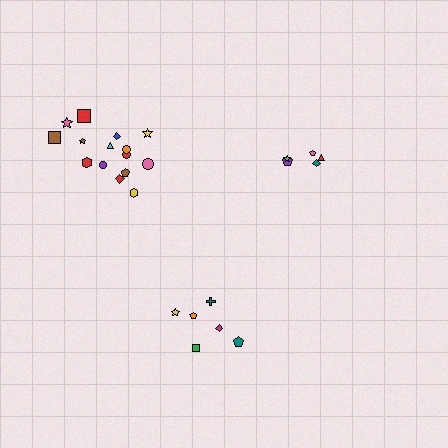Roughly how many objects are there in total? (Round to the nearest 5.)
Roughly 25 objects in total.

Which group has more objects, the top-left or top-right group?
The top-left group.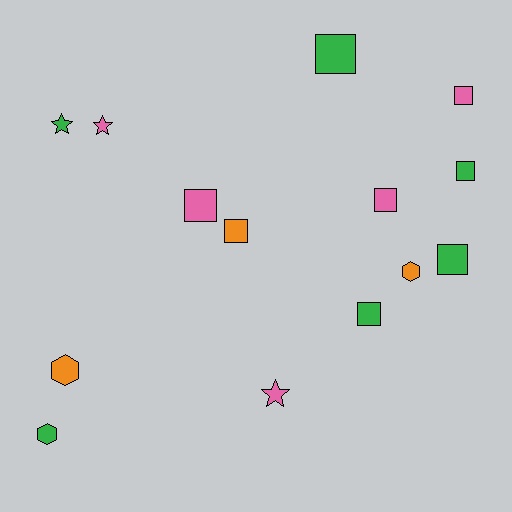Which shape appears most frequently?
Square, with 8 objects.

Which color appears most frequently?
Green, with 6 objects.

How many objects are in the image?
There are 14 objects.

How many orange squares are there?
There is 1 orange square.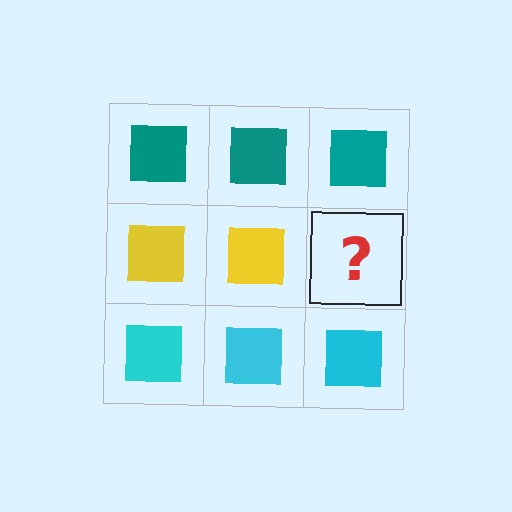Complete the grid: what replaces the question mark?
The question mark should be replaced with a yellow square.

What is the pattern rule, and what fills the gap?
The rule is that each row has a consistent color. The gap should be filled with a yellow square.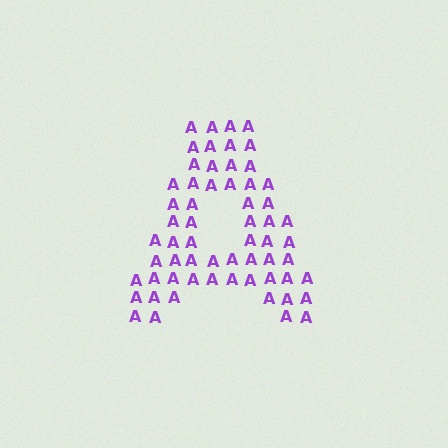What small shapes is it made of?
It is made of small letter A's.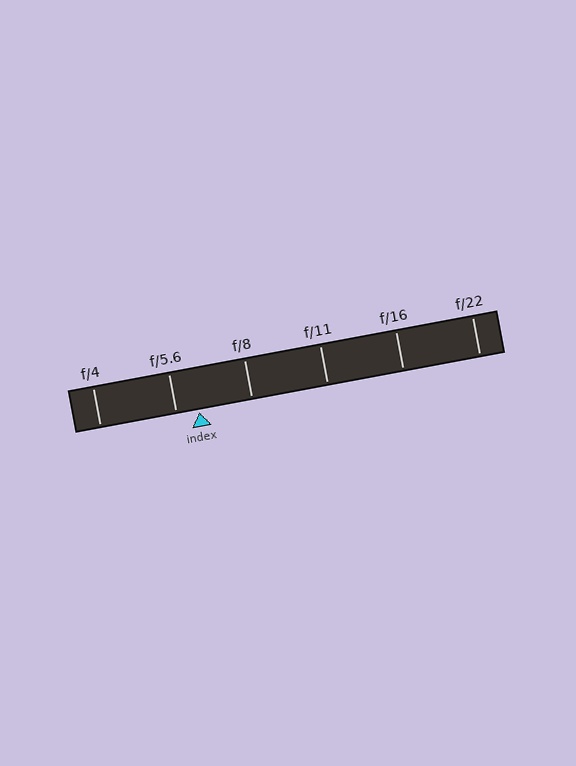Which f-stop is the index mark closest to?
The index mark is closest to f/5.6.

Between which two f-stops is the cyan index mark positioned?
The index mark is between f/5.6 and f/8.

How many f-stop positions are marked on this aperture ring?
There are 6 f-stop positions marked.